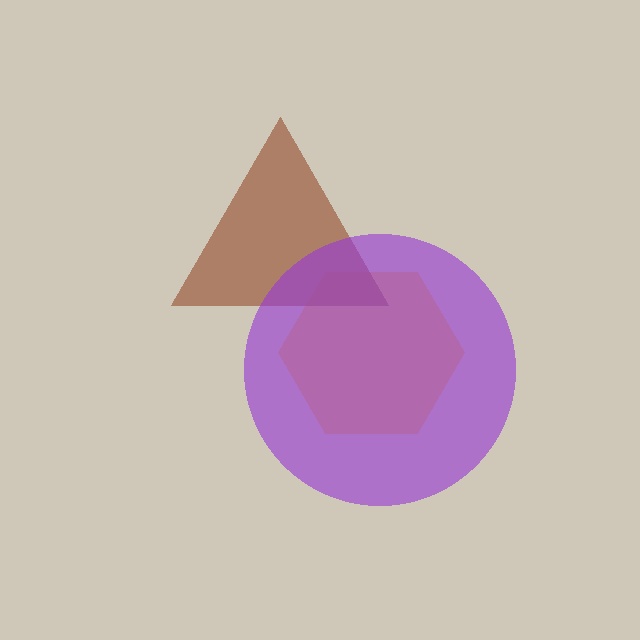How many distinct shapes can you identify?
There are 3 distinct shapes: an orange hexagon, a brown triangle, a purple circle.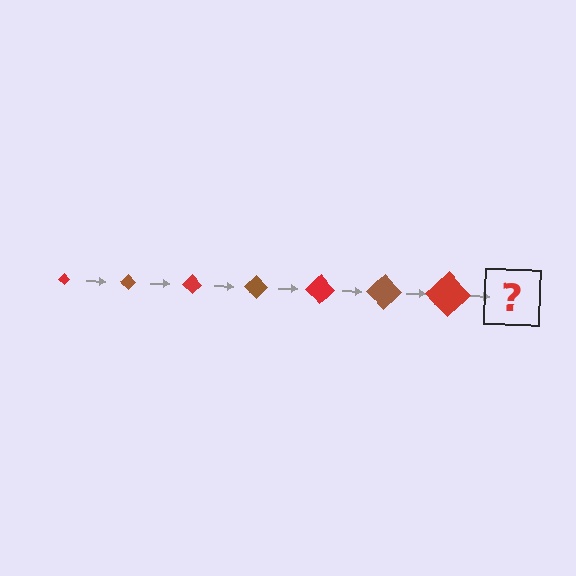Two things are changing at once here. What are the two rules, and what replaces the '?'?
The two rules are that the diamond grows larger each step and the color cycles through red and brown. The '?' should be a brown diamond, larger than the previous one.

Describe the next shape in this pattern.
It should be a brown diamond, larger than the previous one.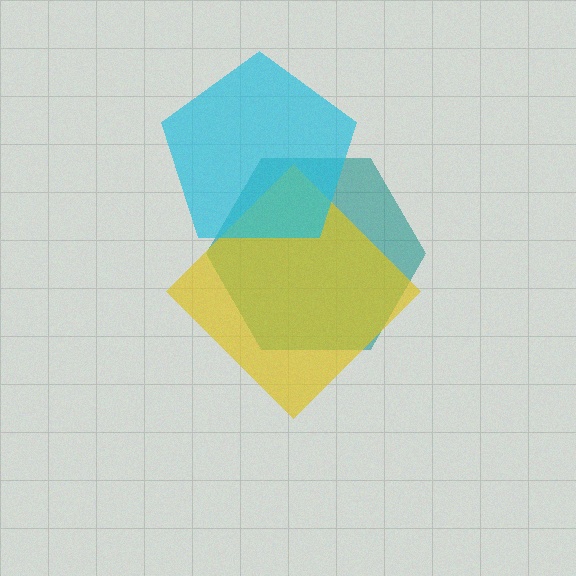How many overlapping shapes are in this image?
There are 3 overlapping shapes in the image.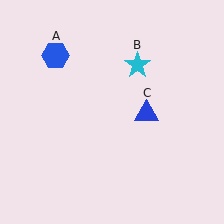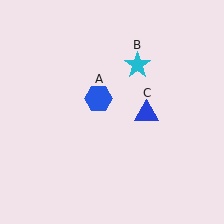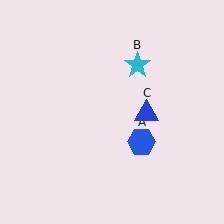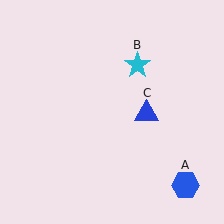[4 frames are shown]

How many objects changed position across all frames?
1 object changed position: blue hexagon (object A).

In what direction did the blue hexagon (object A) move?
The blue hexagon (object A) moved down and to the right.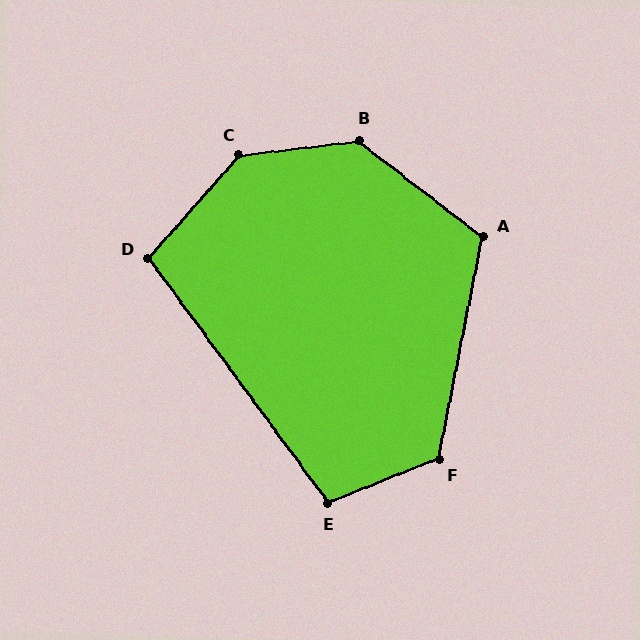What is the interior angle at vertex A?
Approximately 116 degrees (obtuse).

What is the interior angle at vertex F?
Approximately 123 degrees (obtuse).